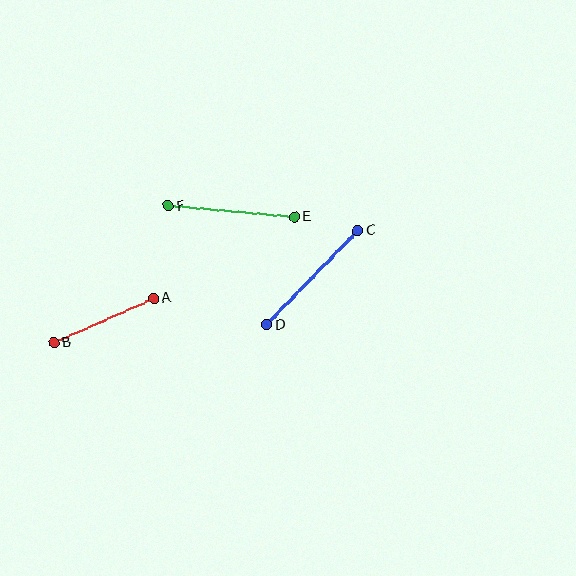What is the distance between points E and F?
The distance is approximately 127 pixels.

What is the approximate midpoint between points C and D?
The midpoint is at approximately (312, 278) pixels.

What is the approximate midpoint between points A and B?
The midpoint is at approximately (104, 320) pixels.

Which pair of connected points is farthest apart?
Points C and D are farthest apart.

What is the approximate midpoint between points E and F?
The midpoint is at approximately (232, 211) pixels.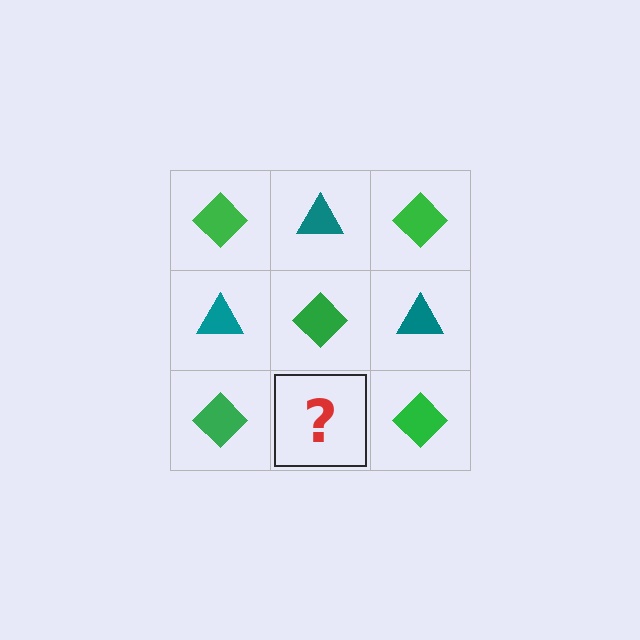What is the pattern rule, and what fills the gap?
The rule is that it alternates green diamond and teal triangle in a checkerboard pattern. The gap should be filled with a teal triangle.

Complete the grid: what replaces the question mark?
The question mark should be replaced with a teal triangle.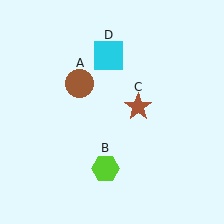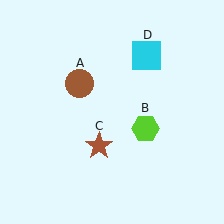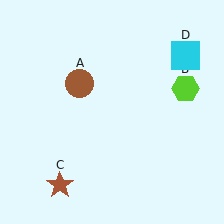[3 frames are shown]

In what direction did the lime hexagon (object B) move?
The lime hexagon (object B) moved up and to the right.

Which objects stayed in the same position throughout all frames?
Brown circle (object A) remained stationary.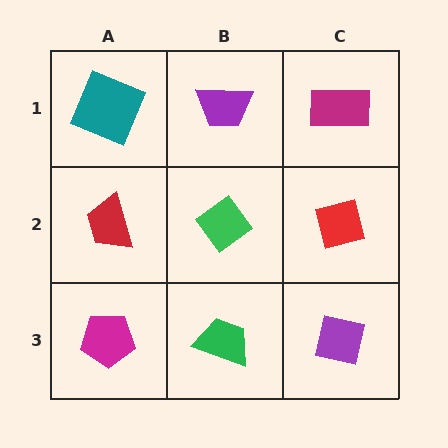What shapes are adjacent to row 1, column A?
A red trapezoid (row 2, column A), a purple trapezoid (row 1, column B).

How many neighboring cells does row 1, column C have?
2.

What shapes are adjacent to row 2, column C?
A magenta rectangle (row 1, column C), a purple square (row 3, column C), a green diamond (row 2, column B).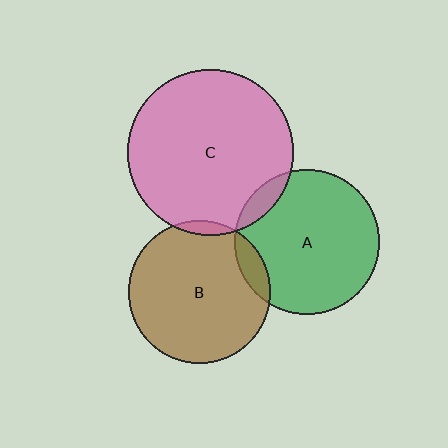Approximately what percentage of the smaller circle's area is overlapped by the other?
Approximately 10%.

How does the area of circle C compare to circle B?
Approximately 1.4 times.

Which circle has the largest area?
Circle C (pink).